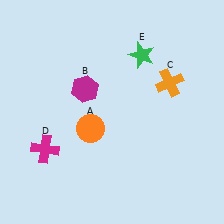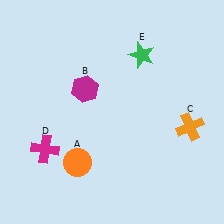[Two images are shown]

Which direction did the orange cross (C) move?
The orange cross (C) moved down.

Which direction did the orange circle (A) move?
The orange circle (A) moved down.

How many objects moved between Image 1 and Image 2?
2 objects moved between the two images.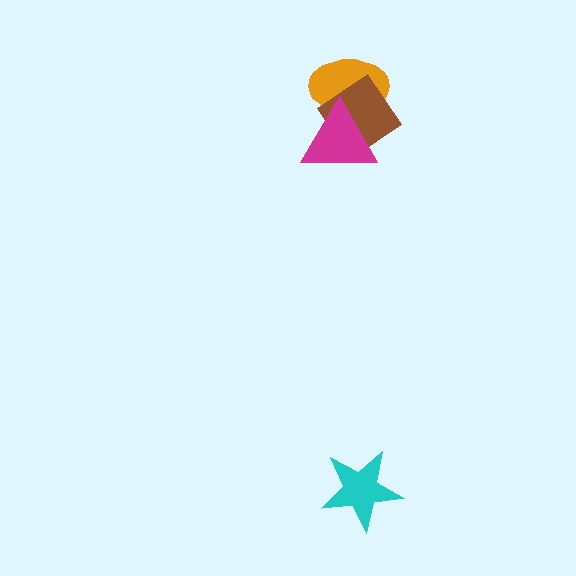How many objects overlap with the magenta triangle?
2 objects overlap with the magenta triangle.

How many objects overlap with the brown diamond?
2 objects overlap with the brown diamond.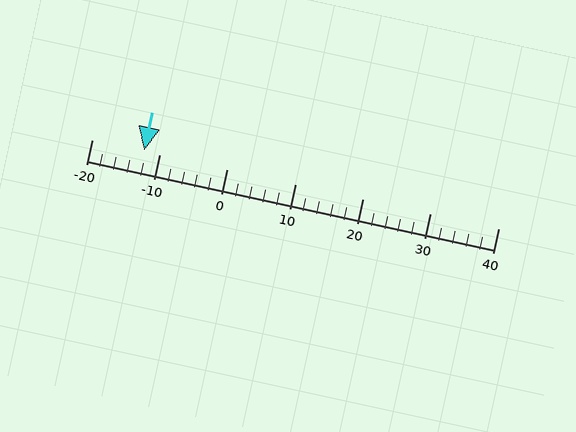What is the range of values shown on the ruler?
The ruler shows values from -20 to 40.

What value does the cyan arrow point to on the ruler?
The cyan arrow points to approximately -12.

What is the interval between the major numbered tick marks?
The major tick marks are spaced 10 units apart.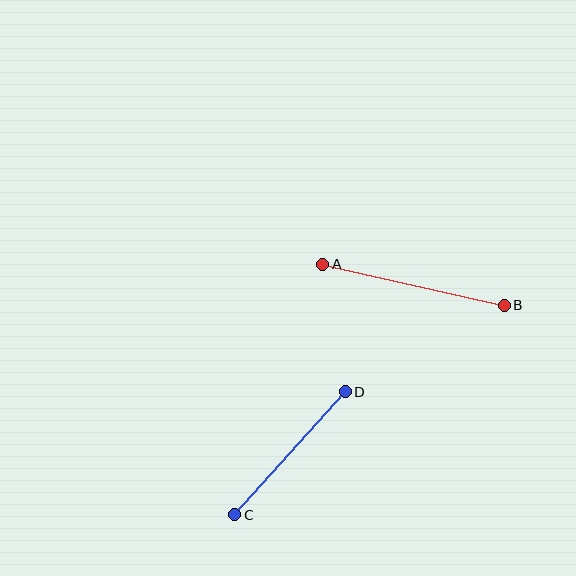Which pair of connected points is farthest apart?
Points A and B are farthest apart.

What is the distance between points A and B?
The distance is approximately 186 pixels.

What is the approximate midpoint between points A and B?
The midpoint is at approximately (414, 285) pixels.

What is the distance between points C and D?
The distance is approximately 165 pixels.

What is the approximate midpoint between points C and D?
The midpoint is at approximately (290, 453) pixels.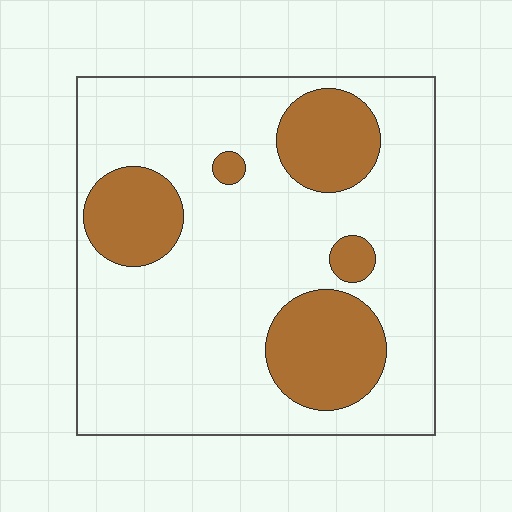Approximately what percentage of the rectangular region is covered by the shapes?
Approximately 25%.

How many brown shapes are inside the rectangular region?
5.